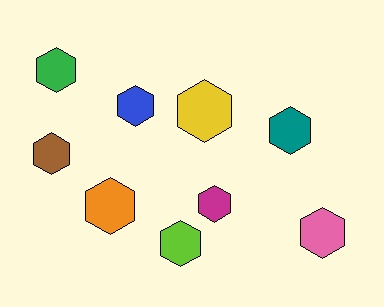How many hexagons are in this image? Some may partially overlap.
There are 9 hexagons.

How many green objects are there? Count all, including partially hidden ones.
There is 1 green object.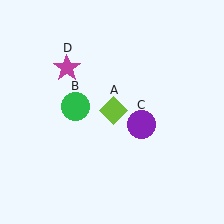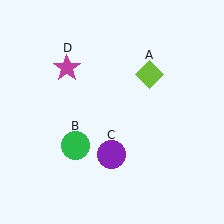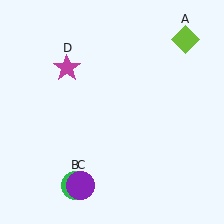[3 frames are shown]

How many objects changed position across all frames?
3 objects changed position: lime diamond (object A), green circle (object B), purple circle (object C).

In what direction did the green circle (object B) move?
The green circle (object B) moved down.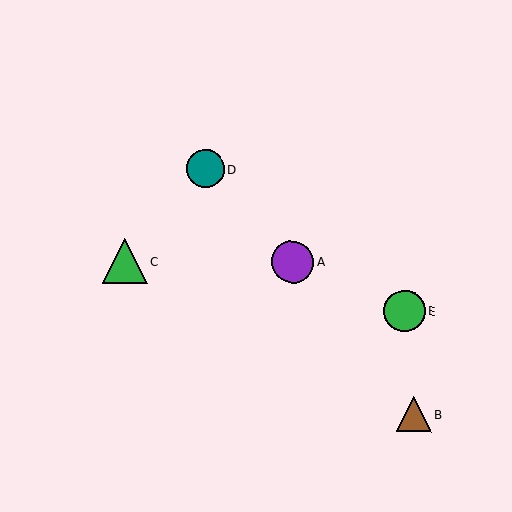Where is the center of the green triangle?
The center of the green triangle is at (124, 261).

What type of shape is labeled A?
Shape A is a purple circle.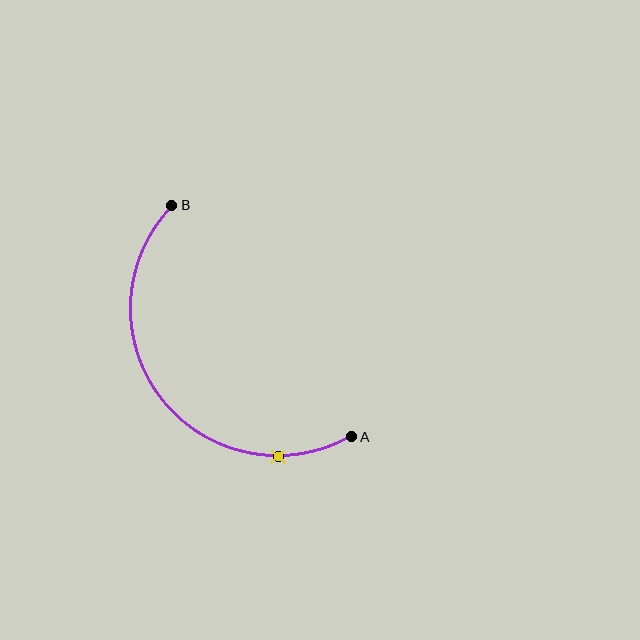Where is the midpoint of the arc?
The arc midpoint is the point on the curve farthest from the straight line joining A and B. It sits below and to the left of that line.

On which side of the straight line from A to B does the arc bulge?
The arc bulges below and to the left of the straight line connecting A and B.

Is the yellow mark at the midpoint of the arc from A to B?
No. The yellow mark lies on the arc but is closer to endpoint A. The arc midpoint would be at the point on the curve equidistant along the arc from both A and B.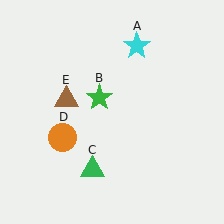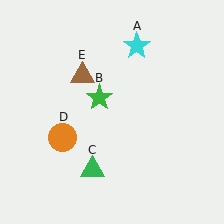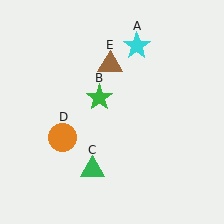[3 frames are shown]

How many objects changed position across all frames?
1 object changed position: brown triangle (object E).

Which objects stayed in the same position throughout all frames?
Cyan star (object A) and green star (object B) and green triangle (object C) and orange circle (object D) remained stationary.